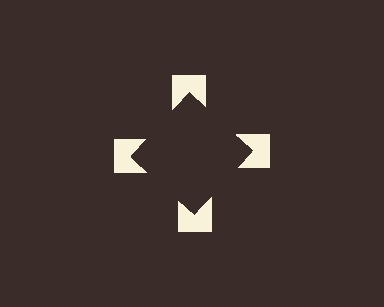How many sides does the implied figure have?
4 sides.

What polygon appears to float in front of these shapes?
An illusory square — its edges are inferred from the aligned wedge cuts in the notched squares, not physically drawn.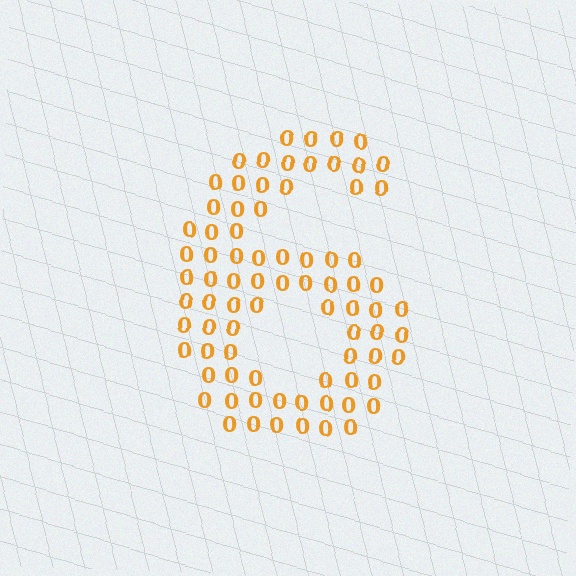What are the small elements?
The small elements are digit 0's.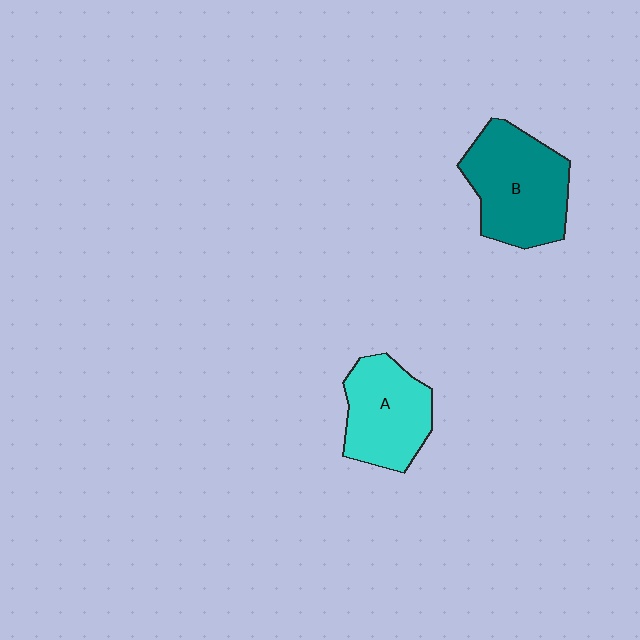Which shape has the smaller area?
Shape A (cyan).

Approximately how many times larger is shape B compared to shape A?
Approximately 1.3 times.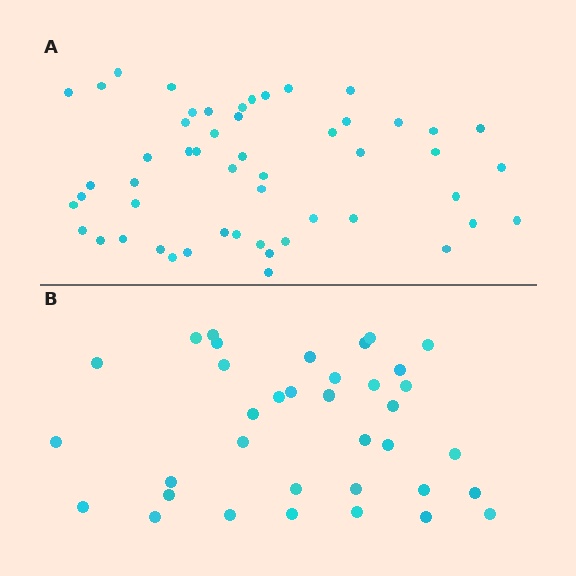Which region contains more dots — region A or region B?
Region A (the top region) has more dots.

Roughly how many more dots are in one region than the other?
Region A has approximately 15 more dots than region B.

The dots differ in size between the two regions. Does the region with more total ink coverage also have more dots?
No. Region B has more total ink coverage because its dots are larger, but region A actually contains more individual dots. Total area can be misleading — the number of items is what matters here.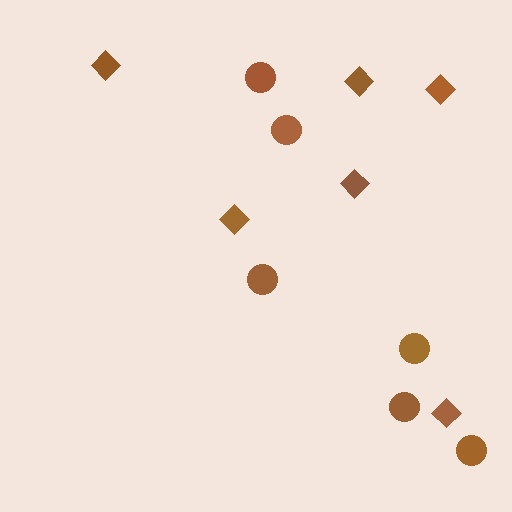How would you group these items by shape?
There are 2 groups: one group of diamonds (6) and one group of circles (6).